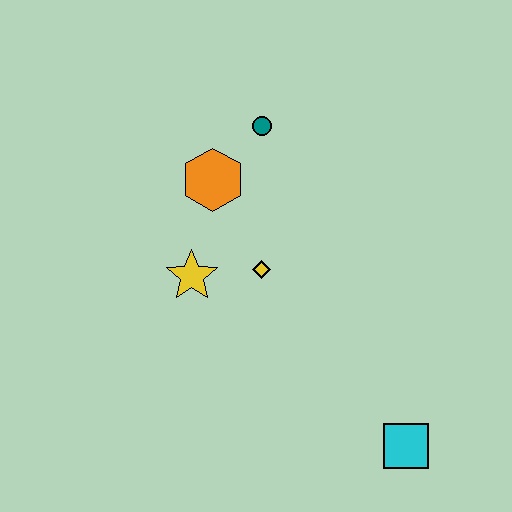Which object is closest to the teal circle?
The orange hexagon is closest to the teal circle.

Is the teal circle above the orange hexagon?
Yes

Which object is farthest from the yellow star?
The cyan square is farthest from the yellow star.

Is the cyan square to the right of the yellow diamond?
Yes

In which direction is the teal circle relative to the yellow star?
The teal circle is above the yellow star.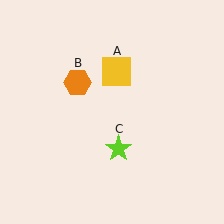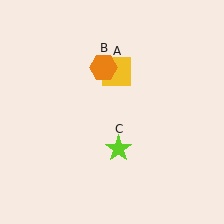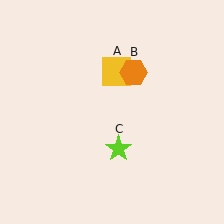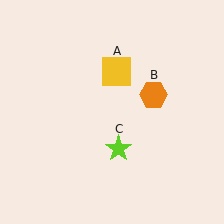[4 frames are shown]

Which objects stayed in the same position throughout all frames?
Yellow square (object A) and lime star (object C) remained stationary.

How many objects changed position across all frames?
1 object changed position: orange hexagon (object B).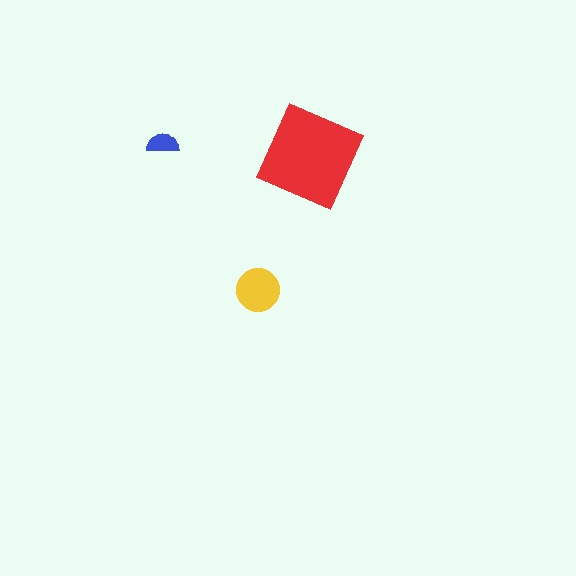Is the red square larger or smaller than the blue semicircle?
Larger.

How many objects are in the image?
There are 3 objects in the image.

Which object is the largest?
The red square.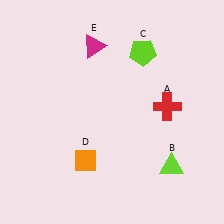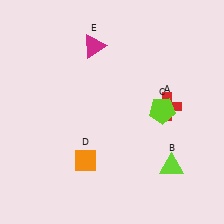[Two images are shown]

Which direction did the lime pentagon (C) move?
The lime pentagon (C) moved down.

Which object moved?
The lime pentagon (C) moved down.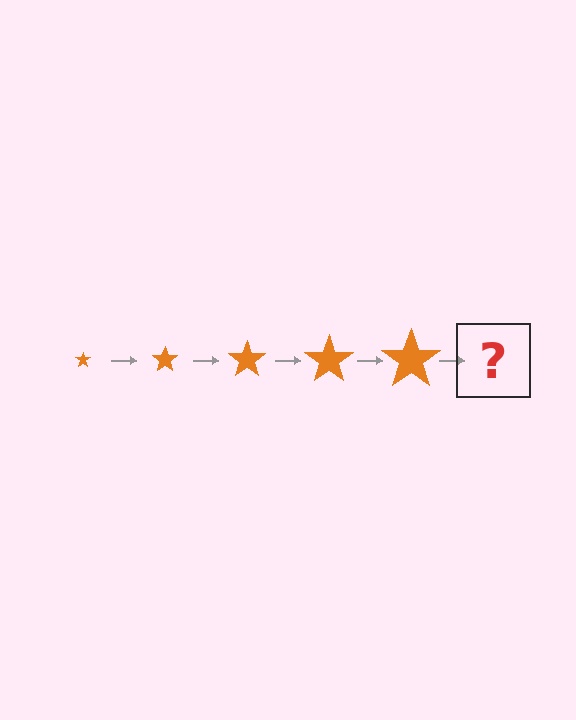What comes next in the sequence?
The next element should be an orange star, larger than the previous one.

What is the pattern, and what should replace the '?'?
The pattern is that the star gets progressively larger each step. The '?' should be an orange star, larger than the previous one.